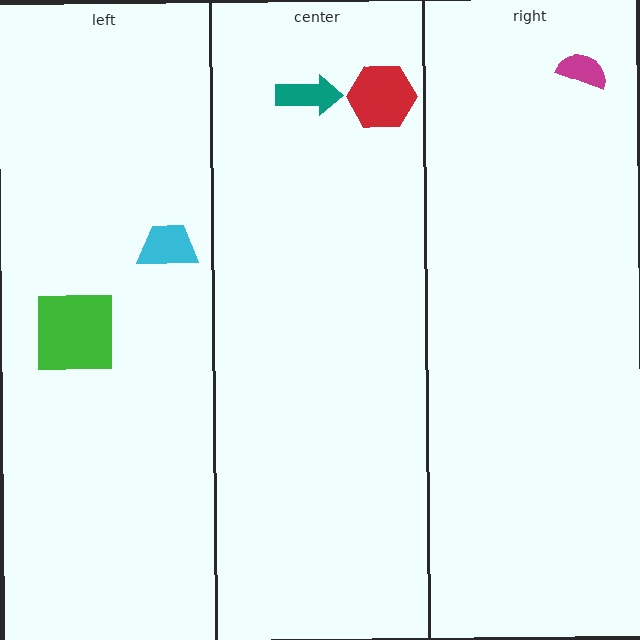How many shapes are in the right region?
1.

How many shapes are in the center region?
2.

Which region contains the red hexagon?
The center region.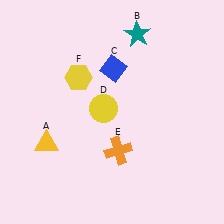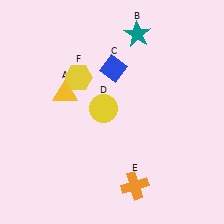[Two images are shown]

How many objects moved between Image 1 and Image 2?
2 objects moved between the two images.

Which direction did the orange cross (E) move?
The orange cross (E) moved down.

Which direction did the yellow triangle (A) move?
The yellow triangle (A) moved up.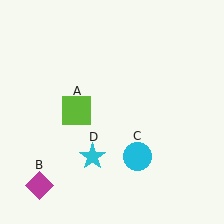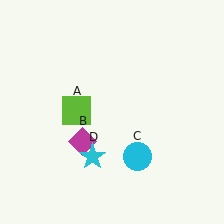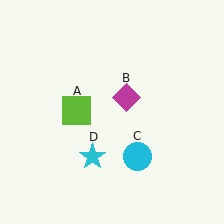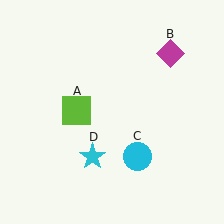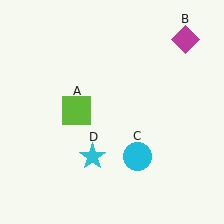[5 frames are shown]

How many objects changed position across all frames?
1 object changed position: magenta diamond (object B).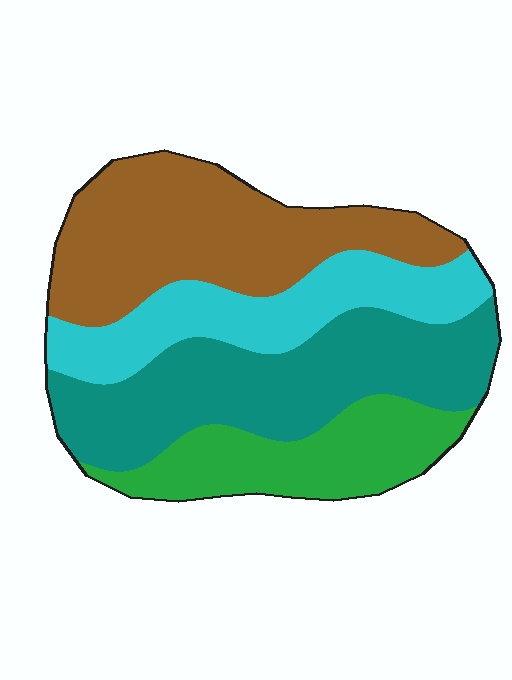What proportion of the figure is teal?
Teal covers 31% of the figure.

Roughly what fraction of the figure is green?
Green takes up about one sixth (1/6) of the figure.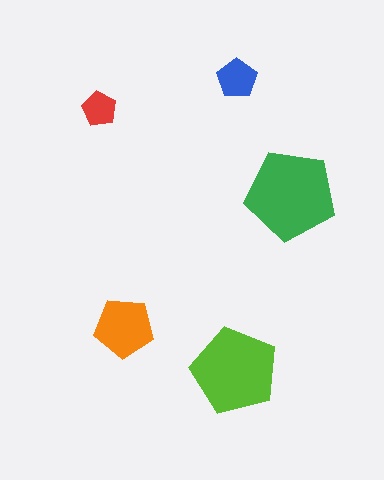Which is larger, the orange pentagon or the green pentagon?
The green one.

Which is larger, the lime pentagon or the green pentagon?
The green one.